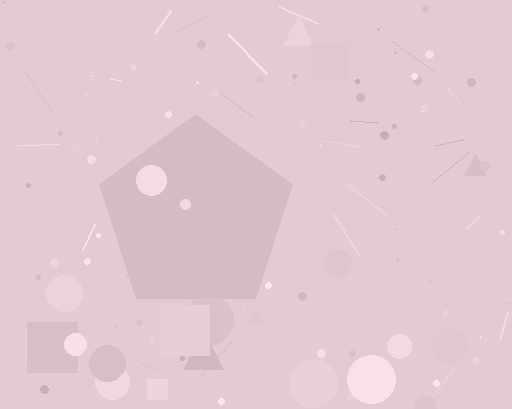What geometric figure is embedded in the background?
A pentagon is embedded in the background.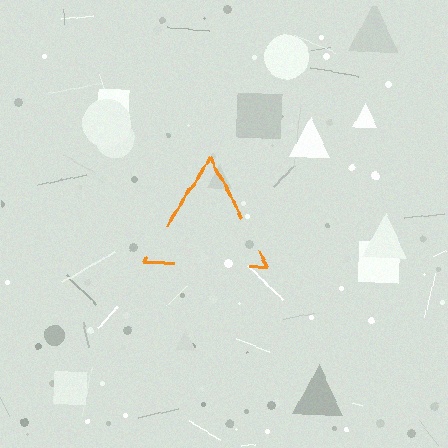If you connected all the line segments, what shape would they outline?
They would outline a triangle.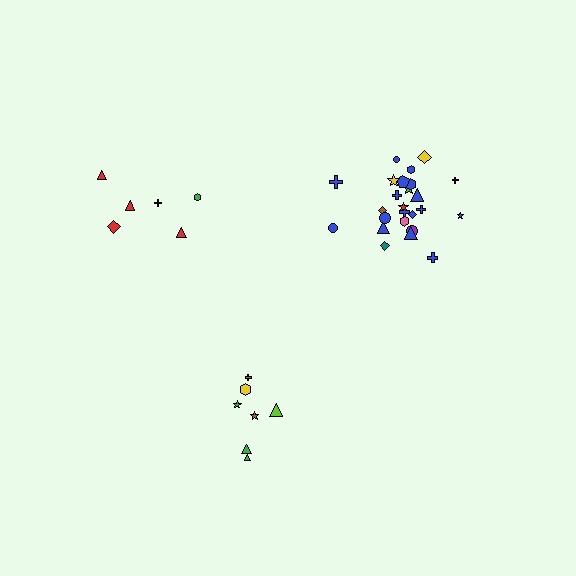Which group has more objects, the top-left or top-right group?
The top-right group.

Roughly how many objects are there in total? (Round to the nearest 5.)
Roughly 40 objects in total.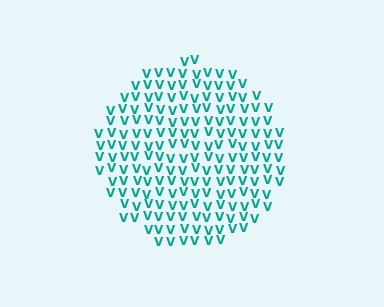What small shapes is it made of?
It is made of small letter V's.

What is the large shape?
The large shape is a circle.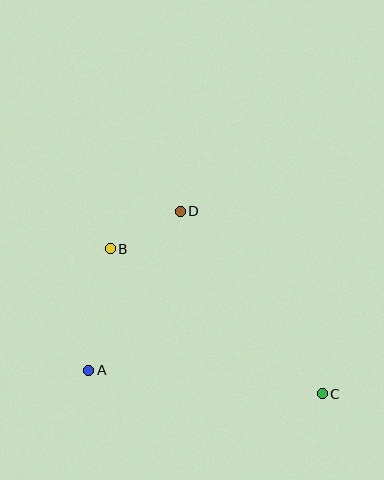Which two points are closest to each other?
Points B and D are closest to each other.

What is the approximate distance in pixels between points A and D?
The distance between A and D is approximately 183 pixels.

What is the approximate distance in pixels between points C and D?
The distance between C and D is approximately 232 pixels.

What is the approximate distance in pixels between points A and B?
The distance between A and B is approximately 123 pixels.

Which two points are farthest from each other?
Points B and C are farthest from each other.